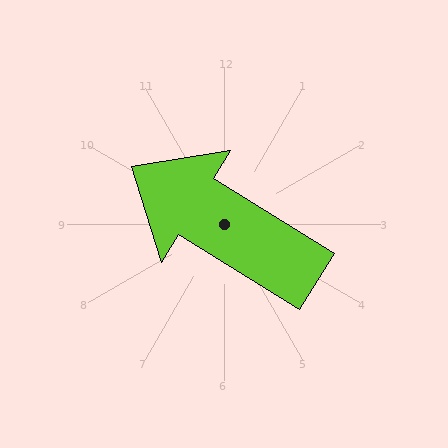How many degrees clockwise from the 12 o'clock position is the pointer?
Approximately 302 degrees.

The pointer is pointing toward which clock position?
Roughly 10 o'clock.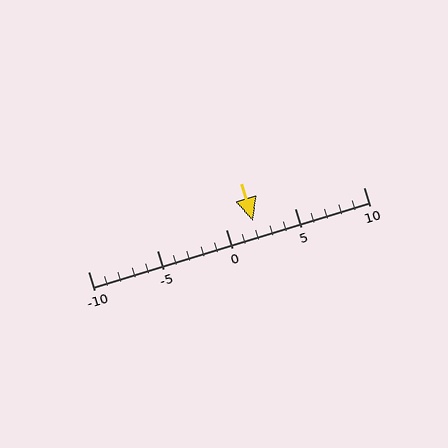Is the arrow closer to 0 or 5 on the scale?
The arrow is closer to 0.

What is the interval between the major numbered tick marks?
The major tick marks are spaced 5 units apart.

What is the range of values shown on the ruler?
The ruler shows values from -10 to 10.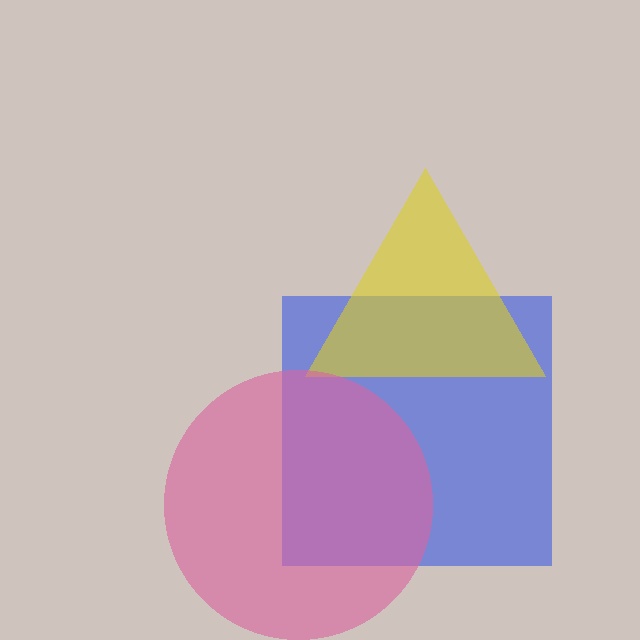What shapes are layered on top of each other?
The layered shapes are: a blue square, a yellow triangle, a pink circle.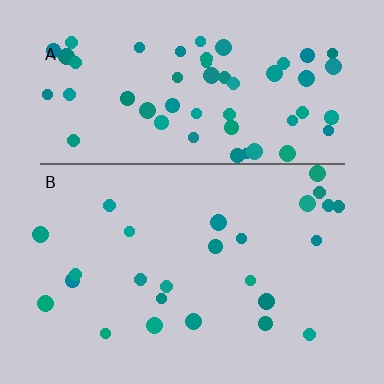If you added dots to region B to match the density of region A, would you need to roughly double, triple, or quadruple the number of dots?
Approximately double.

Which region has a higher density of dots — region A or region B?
A (the top).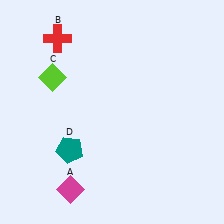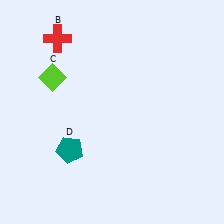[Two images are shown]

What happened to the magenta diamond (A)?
The magenta diamond (A) was removed in Image 2. It was in the bottom-left area of Image 1.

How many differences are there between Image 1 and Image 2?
There is 1 difference between the two images.